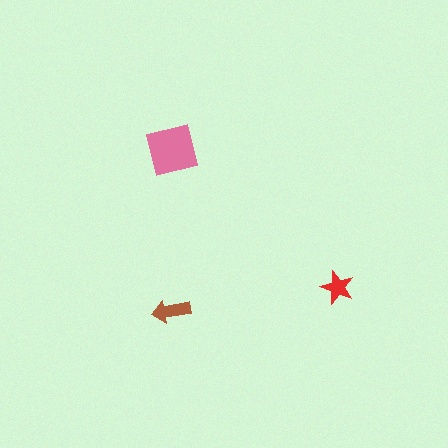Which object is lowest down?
The brown arrow is bottommost.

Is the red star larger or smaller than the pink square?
Smaller.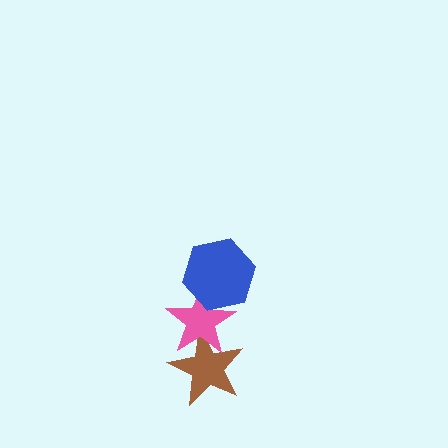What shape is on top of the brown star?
The pink star is on top of the brown star.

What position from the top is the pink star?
The pink star is 2nd from the top.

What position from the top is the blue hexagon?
The blue hexagon is 1st from the top.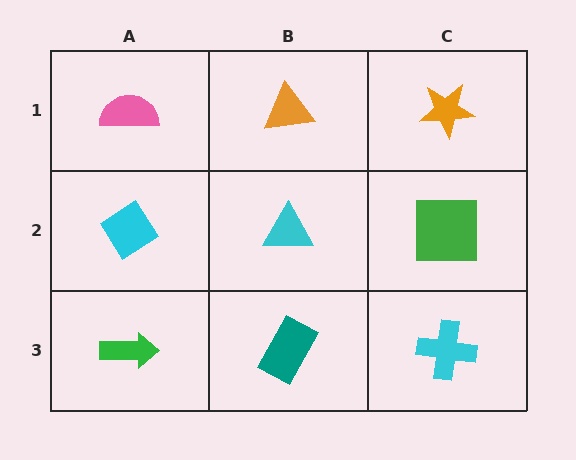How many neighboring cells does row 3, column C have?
2.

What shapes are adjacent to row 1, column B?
A cyan triangle (row 2, column B), a pink semicircle (row 1, column A), an orange star (row 1, column C).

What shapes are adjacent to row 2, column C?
An orange star (row 1, column C), a cyan cross (row 3, column C), a cyan triangle (row 2, column B).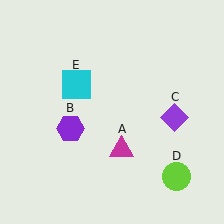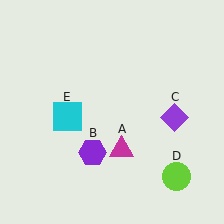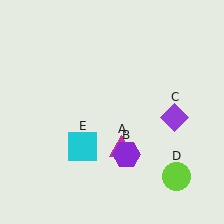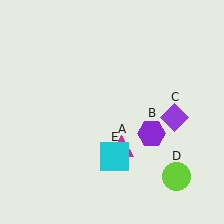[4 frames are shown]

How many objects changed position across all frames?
2 objects changed position: purple hexagon (object B), cyan square (object E).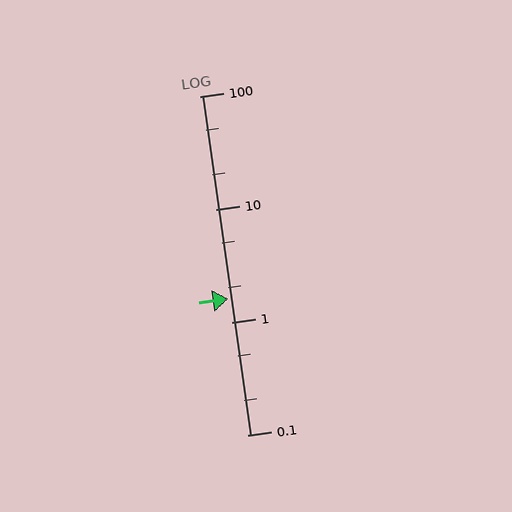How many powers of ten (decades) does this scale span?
The scale spans 3 decades, from 0.1 to 100.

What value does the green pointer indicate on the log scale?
The pointer indicates approximately 1.6.